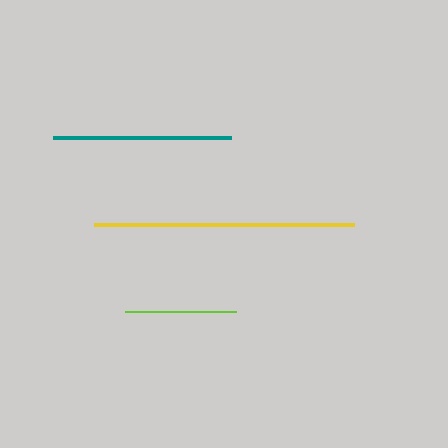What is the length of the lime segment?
The lime segment is approximately 111 pixels long.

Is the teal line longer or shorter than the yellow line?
The yellow line is longer than the teal line.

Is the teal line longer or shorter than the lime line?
The teal line is longer than the lime line.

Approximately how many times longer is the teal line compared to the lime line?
The teal line is approximately 1.6 times the length of the lime line.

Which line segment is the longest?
The yellow line is the longest at approximately 260 pixels.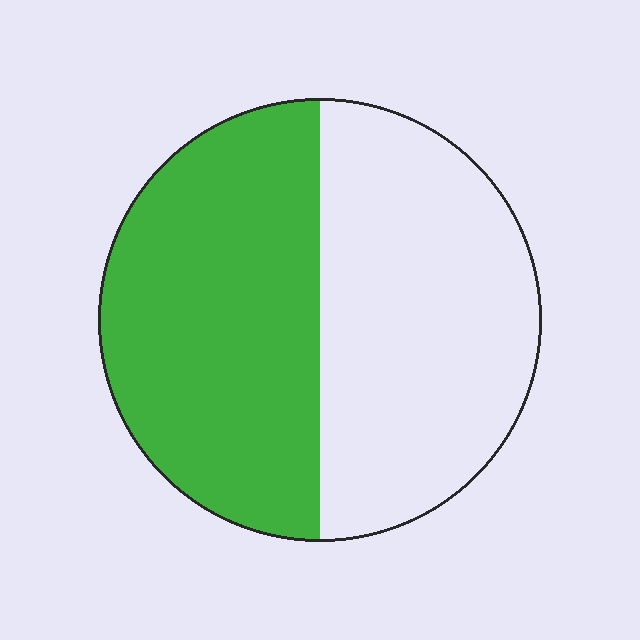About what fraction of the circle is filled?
About one half (1/2).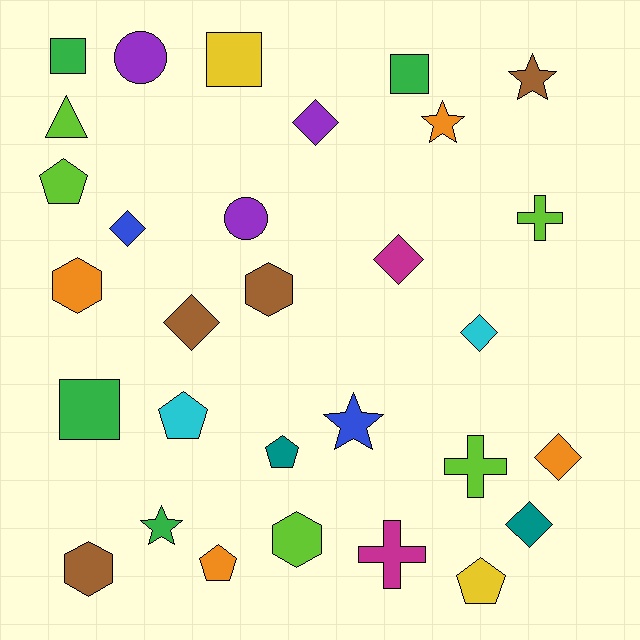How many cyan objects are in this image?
There are 2 cyan objects.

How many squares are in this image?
There are 4 squares.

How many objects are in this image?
There are 30 objects.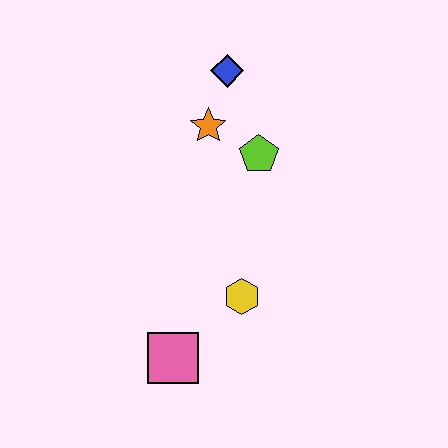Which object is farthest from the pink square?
The blue diamond is farthest from the pink square.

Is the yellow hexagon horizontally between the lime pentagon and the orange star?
Yes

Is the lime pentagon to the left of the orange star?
No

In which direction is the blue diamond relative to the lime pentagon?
The blue diamond is above the lime pentagon.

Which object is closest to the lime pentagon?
The orange star is closest to the lime pentagon.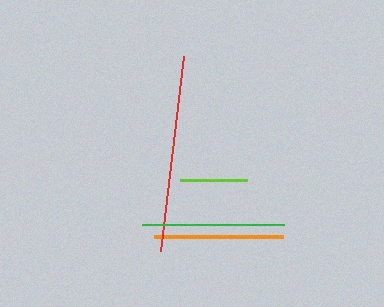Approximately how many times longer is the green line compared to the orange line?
The green line is approximately 1.1 times the length of the orange line.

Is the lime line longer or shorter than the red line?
The red line is longer than the lime line.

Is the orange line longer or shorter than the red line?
The red line is longer than the orange line.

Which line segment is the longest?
The red line is the longest at approximately 196 pixels.